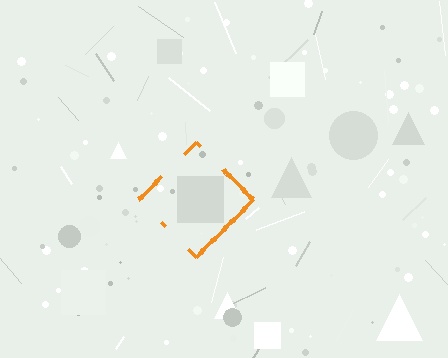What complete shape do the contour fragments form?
The contour fragments form a diamond.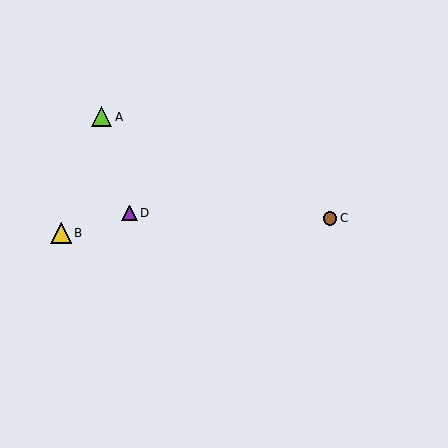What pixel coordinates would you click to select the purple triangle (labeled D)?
Click at (130, 213) to select the purple triangle D.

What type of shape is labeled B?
Shape B is a yellow triangle.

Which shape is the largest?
The yellow triangle (labeled B) is the largest.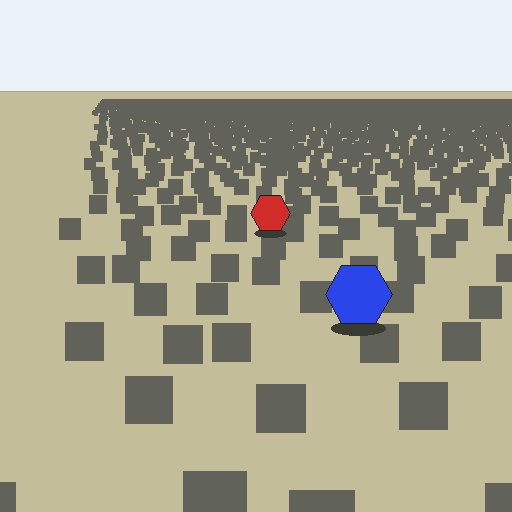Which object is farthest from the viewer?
The red hexagon is farthest from the viewer. It appears smaller and the ground texture around it is denser.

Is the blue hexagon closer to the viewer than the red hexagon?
Yes. The blue hexagon is closer — you can tell from the texture gradient: the ground texture is coarser near it.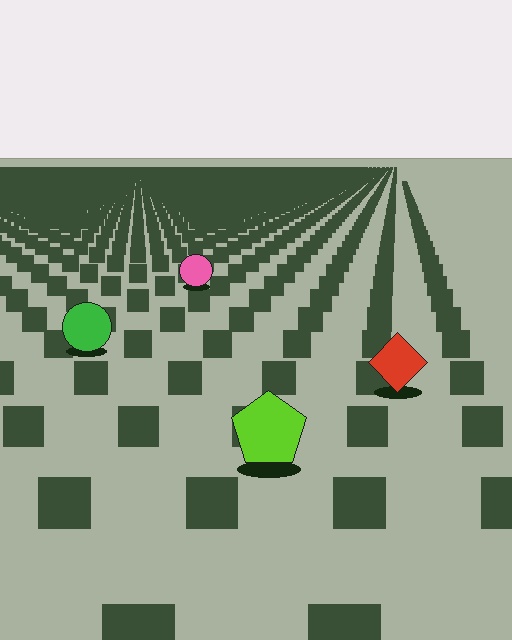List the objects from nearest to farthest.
From nearest to farthest: the lime pentagon, the red diamond, the green circle, the pink circle.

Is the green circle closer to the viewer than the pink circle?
Yes. The green circle is closer — you can tell from the texture gradient: the ground texture is coarser near it.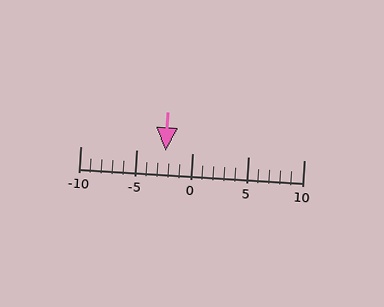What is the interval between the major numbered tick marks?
The major tick marks are spaced 5 units apart.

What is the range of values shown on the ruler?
The ruler shows values from -10 to 10.